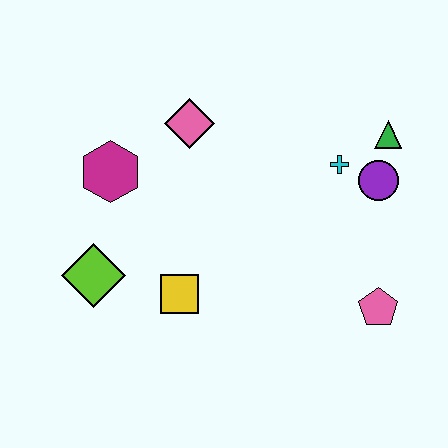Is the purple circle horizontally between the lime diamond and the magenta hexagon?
No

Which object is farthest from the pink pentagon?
The magenta hexagon is farthest from the pink pentagon.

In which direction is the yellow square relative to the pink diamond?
The yellow square is below the pink diamond.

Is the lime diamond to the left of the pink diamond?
Yes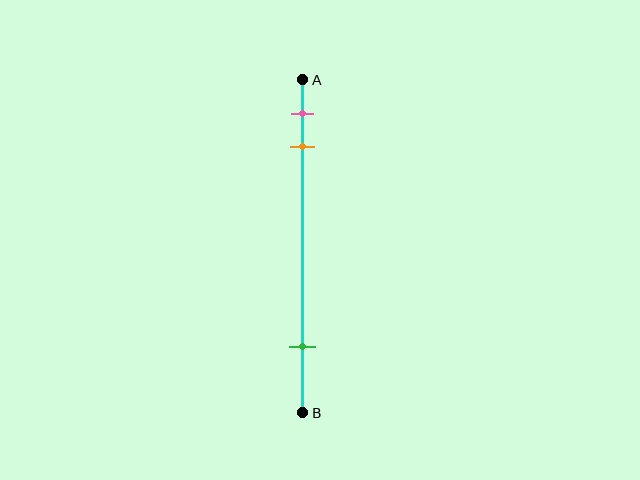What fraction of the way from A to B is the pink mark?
The pink mark is approximately 10% (0.1) of the way from A to B.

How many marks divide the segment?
There are 3 marks dividing the segment.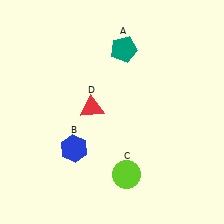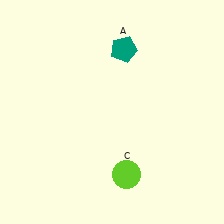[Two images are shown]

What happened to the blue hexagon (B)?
The blue hexagon (B) was removed in Image 2. It was in the bottom-left area of Image 1.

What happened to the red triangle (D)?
The red triangle (D) was removed in Image 2. It was in the top-left area of Image 1.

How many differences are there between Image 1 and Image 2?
There are 2 differences between the two images.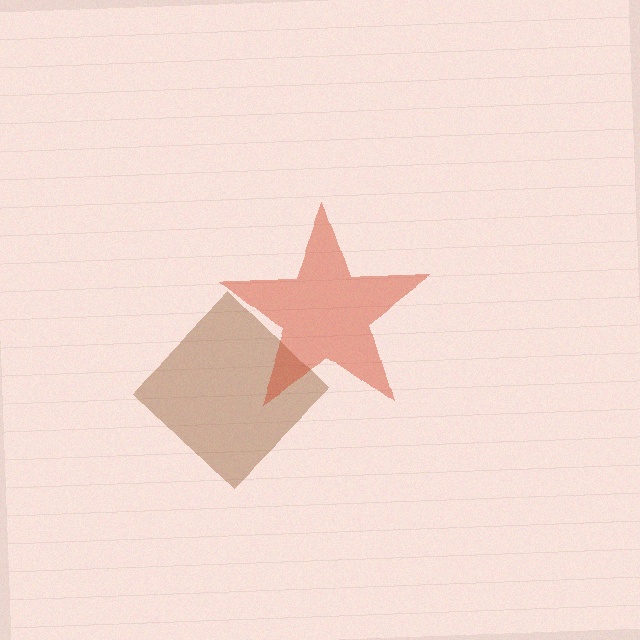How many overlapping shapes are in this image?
There are 2 overlapping shapes in the image.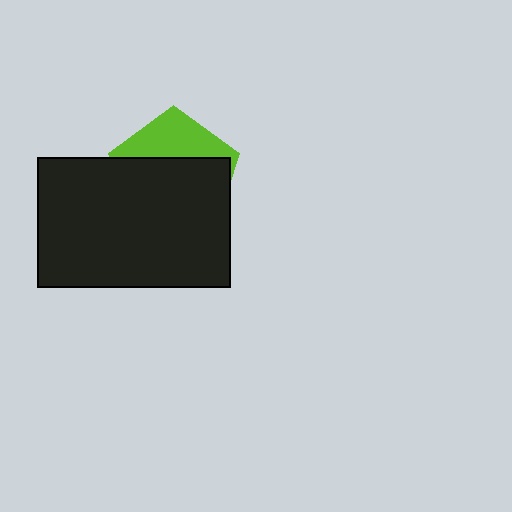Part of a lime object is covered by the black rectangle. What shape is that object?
It is a pentagon.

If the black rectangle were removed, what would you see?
You would see the complete lime pentagon.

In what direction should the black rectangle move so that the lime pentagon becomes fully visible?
The black rectangle should move down. That is the shortest direction to clear the overlap and leave the lime pentagon fully visible.